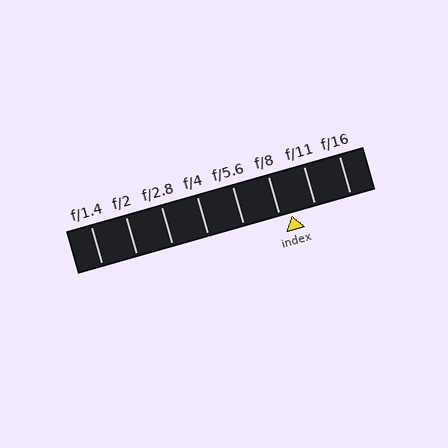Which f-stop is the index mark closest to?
The index mark is closest to f/8.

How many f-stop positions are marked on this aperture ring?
There are 8 f-stop positions marked.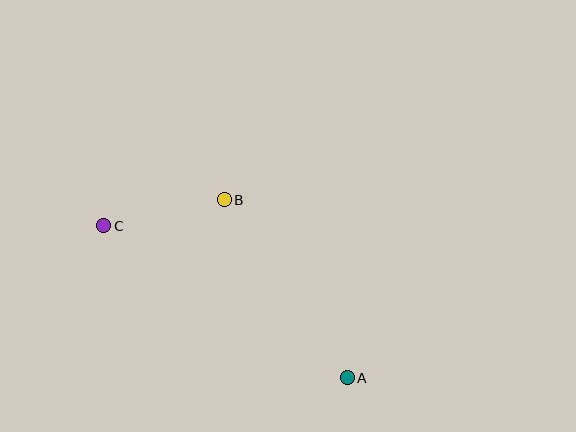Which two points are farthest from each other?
Points A and C are farthest from each other.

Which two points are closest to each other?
Points B and C are closest to each other.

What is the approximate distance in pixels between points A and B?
The distance between A and B is approximately 216 pixels.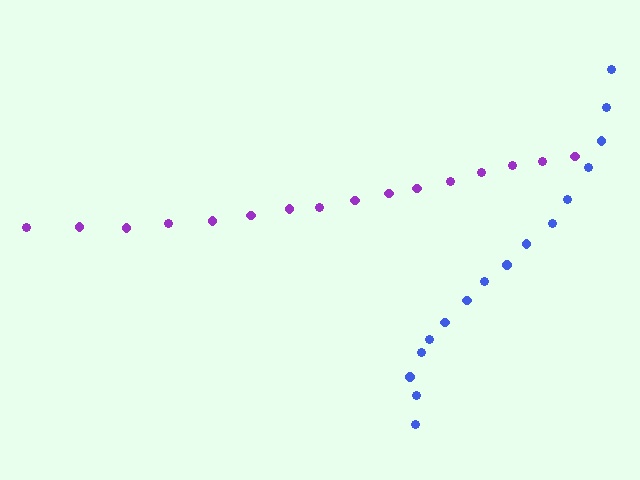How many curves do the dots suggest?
There are 2 distinct paths.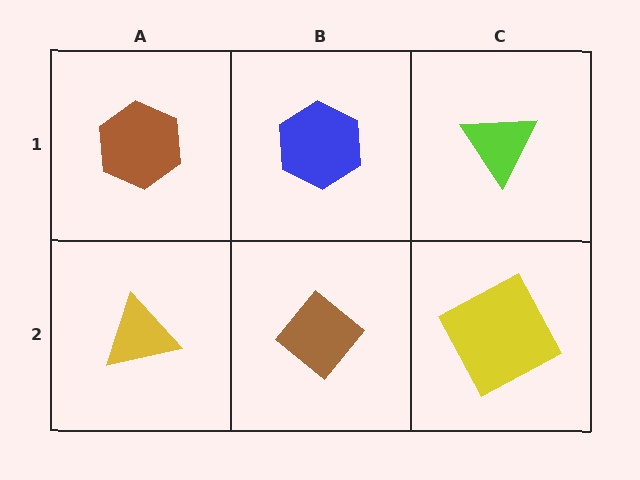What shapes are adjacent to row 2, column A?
A brown hexagon (row 1, column A), a brown diamond (row 2, column B).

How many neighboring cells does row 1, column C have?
2.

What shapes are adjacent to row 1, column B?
A brown diamond (row 2, column B), a brown hexagon (row 1, column A), a lime triangle (row 1, column C).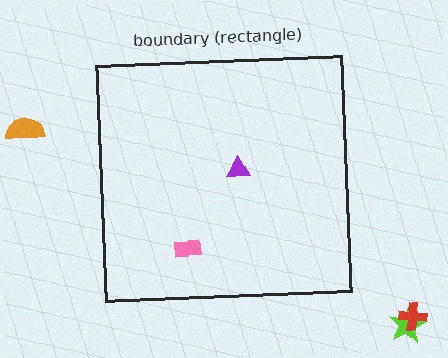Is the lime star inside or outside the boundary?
Outside.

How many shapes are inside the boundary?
2 inside, 3 outside.